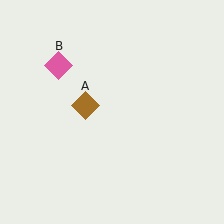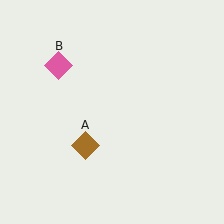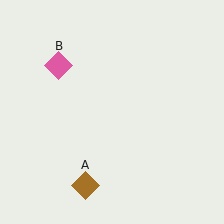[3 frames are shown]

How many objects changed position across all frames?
1 object changed position: brown diamond (object A).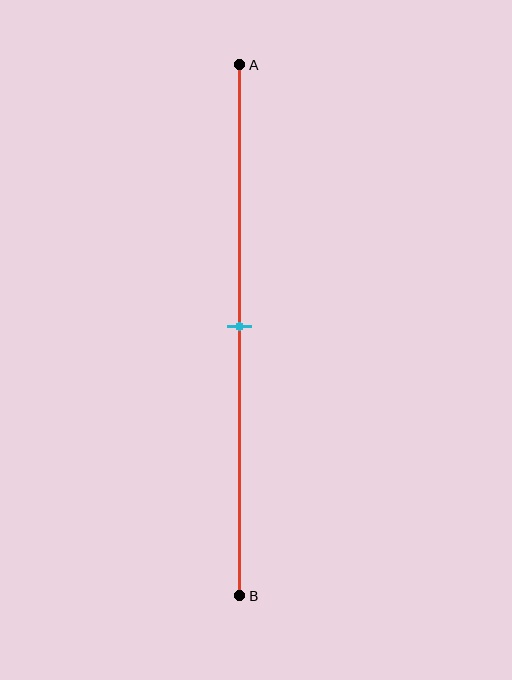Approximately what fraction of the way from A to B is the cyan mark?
The cyan mark is approximately 50% of the way from A to B.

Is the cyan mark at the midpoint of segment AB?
Yes, the mark is approximately at the midpoint.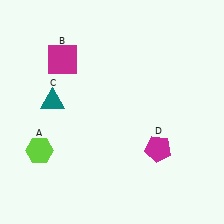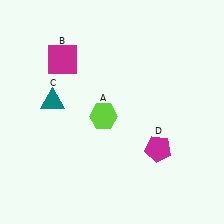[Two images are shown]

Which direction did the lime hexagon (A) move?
The lime hexagon (A) moved right.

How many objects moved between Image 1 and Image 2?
1 object moved between the two images.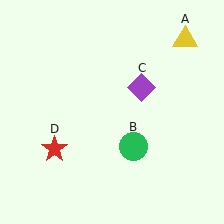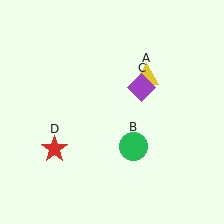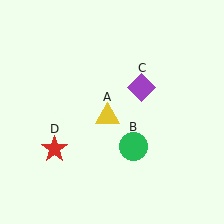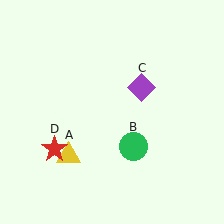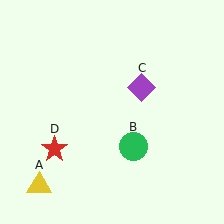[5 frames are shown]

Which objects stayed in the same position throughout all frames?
Green circle (object B) and purple diamond (object C) and red star (object D) remained stationary.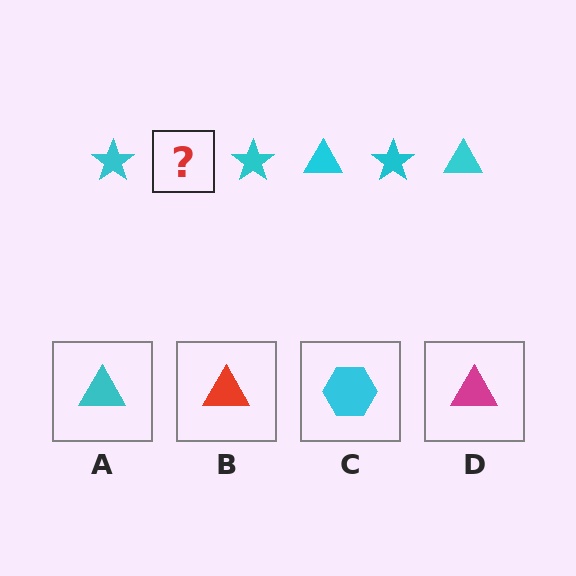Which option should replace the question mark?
Option A.